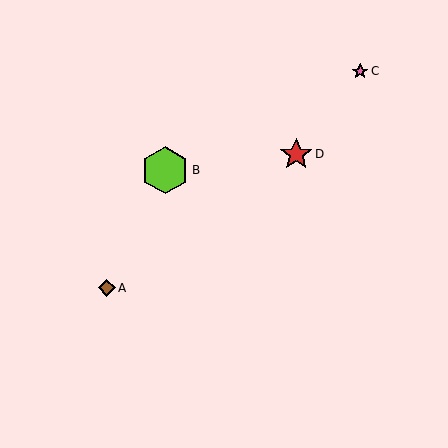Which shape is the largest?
The lime hexagon (labeled B) is the largest.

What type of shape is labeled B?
Shape B is a lime hexagon.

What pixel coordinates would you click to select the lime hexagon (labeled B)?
Click at (165, 170) to select the lime hexagon B.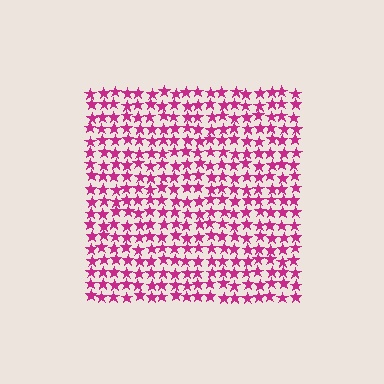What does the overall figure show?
The overall figure shows a square.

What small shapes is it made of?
It is made of small stars.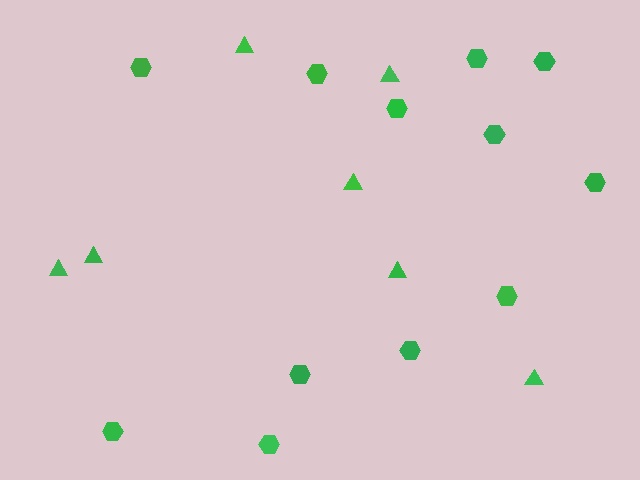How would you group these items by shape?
There are 2 groups: one group of hexagons (12) and one group of triangles (7).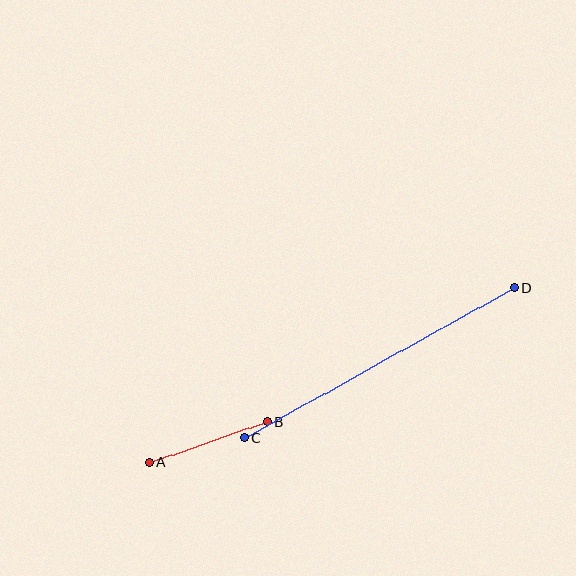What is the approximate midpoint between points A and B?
The midpoint is at approximately (208, 442) pixels.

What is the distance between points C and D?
The distance is approximately 309 pixels.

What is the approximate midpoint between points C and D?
The midpoint is at approximately (379, 363) pixels.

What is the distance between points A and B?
The distance is approximately 126 pixels.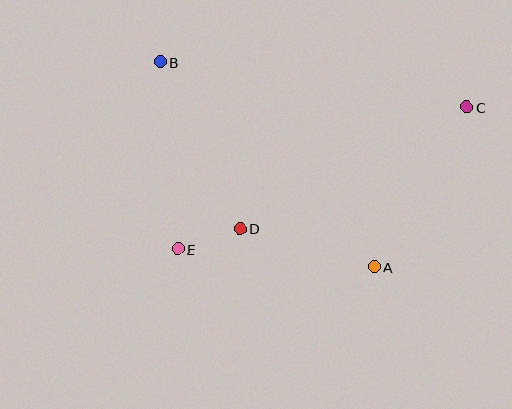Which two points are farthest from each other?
Points C and E are farthest from each other.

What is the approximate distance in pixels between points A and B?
The distance between A and B is approximately 297 pixels.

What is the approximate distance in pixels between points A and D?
The distance between A and D is approximately 139 pixels.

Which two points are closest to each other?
Points D and E are closest to each other.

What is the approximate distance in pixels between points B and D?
The distance between B and D is approximately 185 pixels.